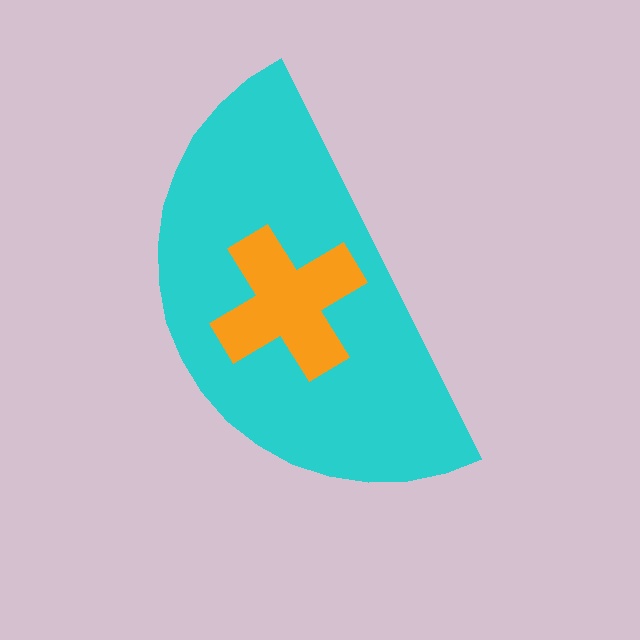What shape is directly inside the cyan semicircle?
The orange cross.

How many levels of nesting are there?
2.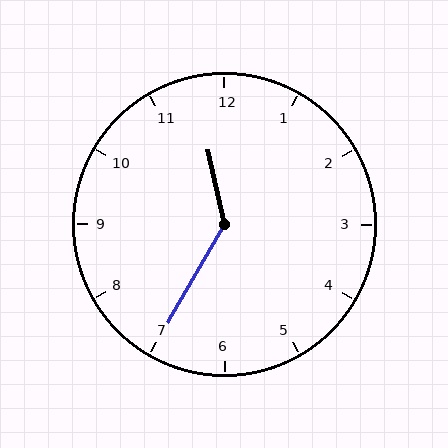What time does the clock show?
11:35.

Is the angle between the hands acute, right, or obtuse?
It is obtuse.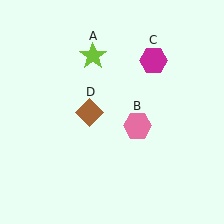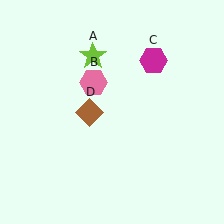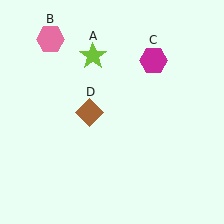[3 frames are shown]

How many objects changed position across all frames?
1 object changed position: pink hexagon (object B).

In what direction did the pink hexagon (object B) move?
The pink hexagon (object B) moved up and to the left.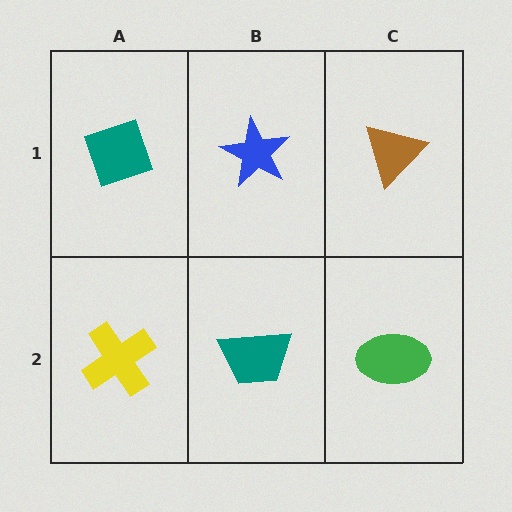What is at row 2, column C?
A green ellipse.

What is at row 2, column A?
A yellow cross.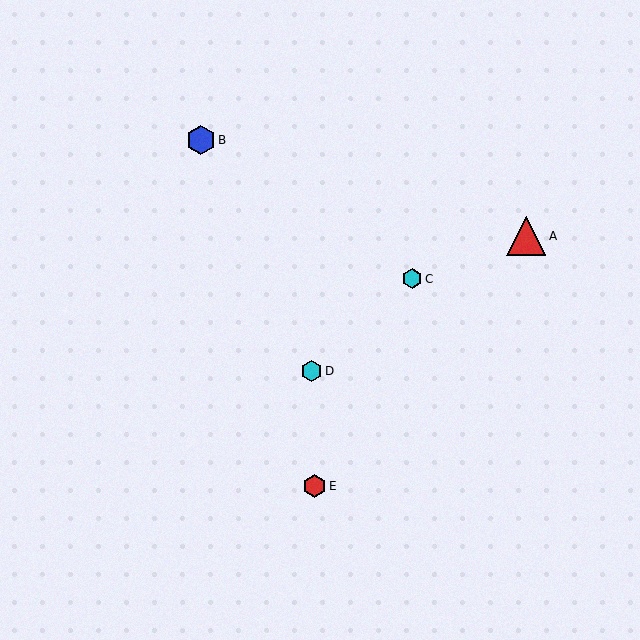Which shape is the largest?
The red triangle (labeled A) is the largest.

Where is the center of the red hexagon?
The center of the red hexagon is at (315, 486).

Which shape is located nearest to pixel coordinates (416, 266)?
The cyan hexagon (labeled C) at (412, 279) is nearest to that location.